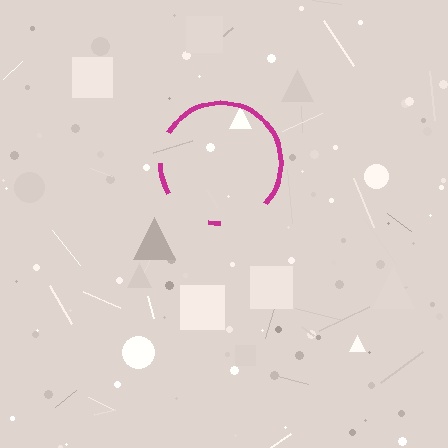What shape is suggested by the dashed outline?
The dashed outline suggests a circle.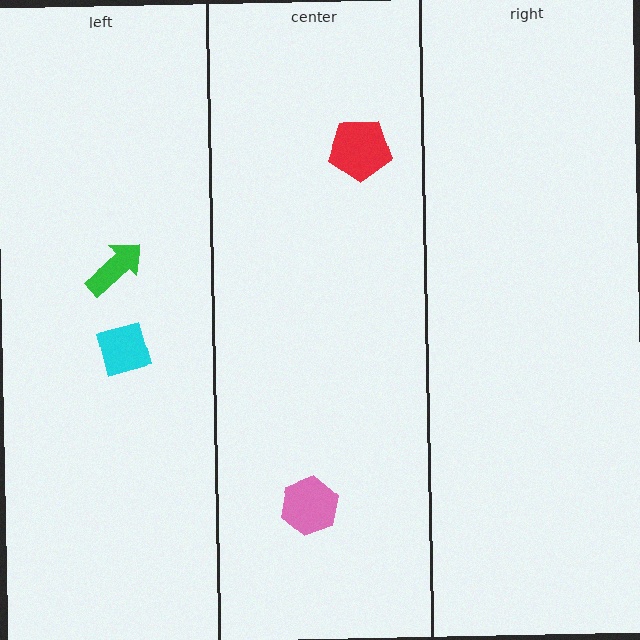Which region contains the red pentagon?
The center region.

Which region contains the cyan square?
The left region.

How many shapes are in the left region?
2.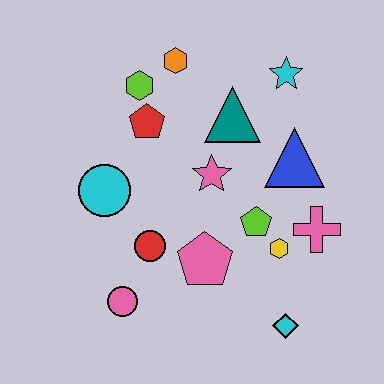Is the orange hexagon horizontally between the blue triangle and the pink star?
No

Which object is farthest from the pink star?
The cyan diamond is farthest from the pink star.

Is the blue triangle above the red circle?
Yes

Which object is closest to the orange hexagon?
The lime hexagon is closest to the orange hexagon.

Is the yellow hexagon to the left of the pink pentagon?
No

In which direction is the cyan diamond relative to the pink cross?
The cyan diamond is below the pink cross.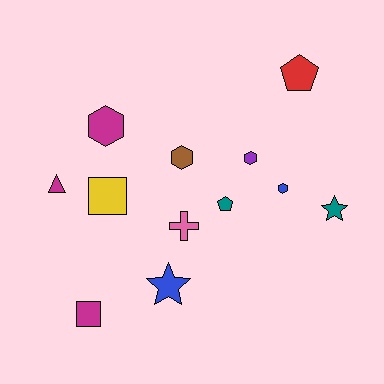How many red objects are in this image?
There is 1 red object.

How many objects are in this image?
There are 12 objects.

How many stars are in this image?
There are 2 stars.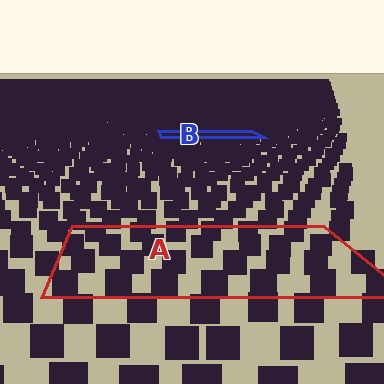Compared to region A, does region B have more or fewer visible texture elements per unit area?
Region B has more texture elements per unit area — they are packed more densely because it is farther away.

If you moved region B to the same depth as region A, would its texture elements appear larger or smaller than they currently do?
They would appear larger. At a closer depth, the same texture elements are projected at a bigger on-screen size.